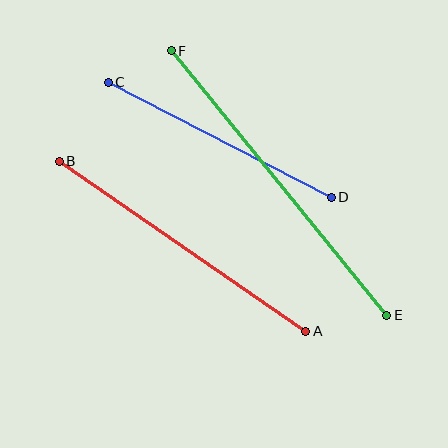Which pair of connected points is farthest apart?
Points E and F are farthest apart.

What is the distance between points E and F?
The distance is approximately 341 pixels.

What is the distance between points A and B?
The distance is approximately 300 pixels.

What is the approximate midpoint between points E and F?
The midpoint is at approximately (279, 183) pixels.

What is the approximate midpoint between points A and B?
The midpoint is at approximately (183, 246) pixels.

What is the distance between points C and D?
The distance is approximately 251 pixels.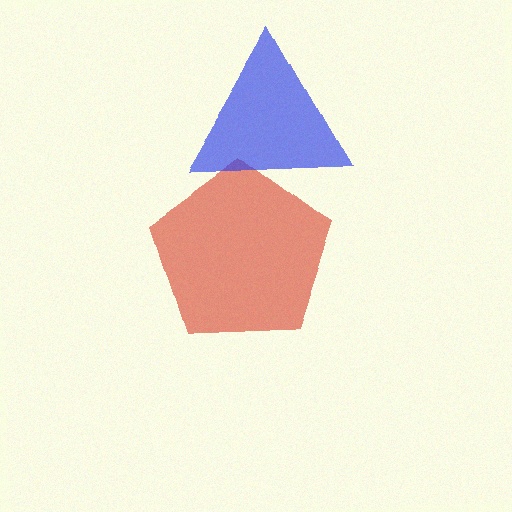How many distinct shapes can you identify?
There are 2 distinct shapes: a red pentagon, a blue triangle.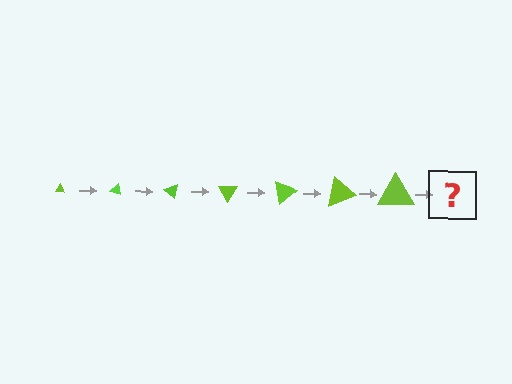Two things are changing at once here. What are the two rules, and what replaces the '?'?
The two rules are that the triangle grows larger each step and it rotates 20 degrees each step. The '?' should be a triangle, larger than the previous one and rotated 140 degrees from the start.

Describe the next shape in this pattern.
It should be a triangle, larger than the previous one and rotated 140 degrees from the start.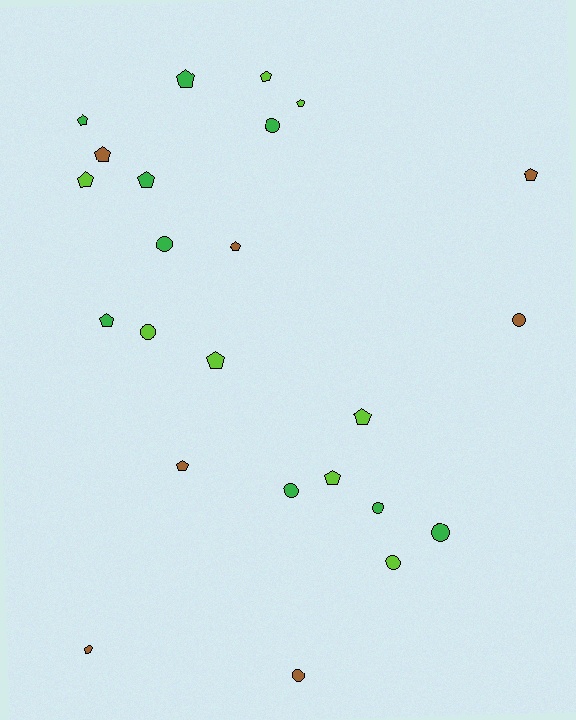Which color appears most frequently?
Green, with 9 objects.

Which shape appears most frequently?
Pentagon, with 15 objects.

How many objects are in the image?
There are 24 objects.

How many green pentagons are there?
There are 4 green pentagons.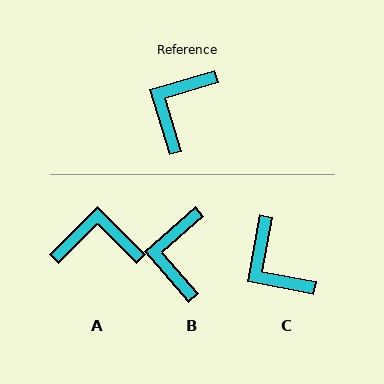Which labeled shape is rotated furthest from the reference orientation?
C, about 62 degrees away.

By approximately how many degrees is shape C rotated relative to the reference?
Approximately 62 degrees counter-clockwise.